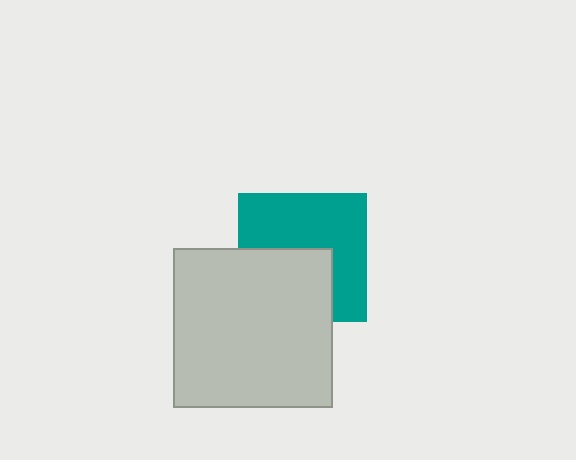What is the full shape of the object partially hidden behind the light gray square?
The partially hidden object is a teal square.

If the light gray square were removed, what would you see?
You would see the complete teal square.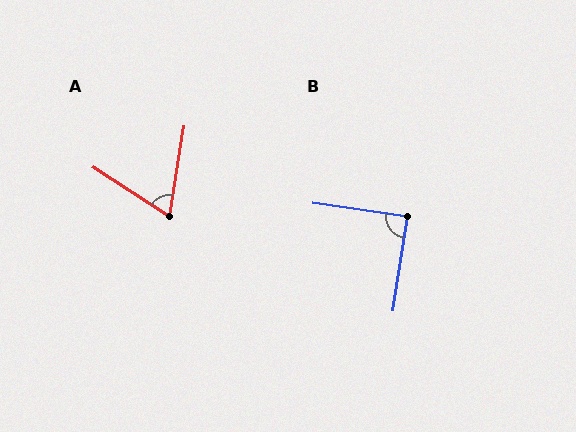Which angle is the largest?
B, at approximately 89 degrees.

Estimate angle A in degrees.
Approximately 66 degrees.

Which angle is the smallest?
A, at approximately 66 degrees.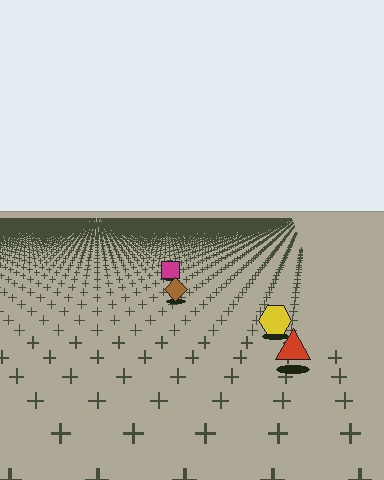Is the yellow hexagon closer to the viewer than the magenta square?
Yes. The yellow hexagon is closer — you can tell from the texture gradient: the ground texture is coarser near it.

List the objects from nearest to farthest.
From nearest to farthest: the red triangle, the yellow hexagon, the brown diamond, the magenta square.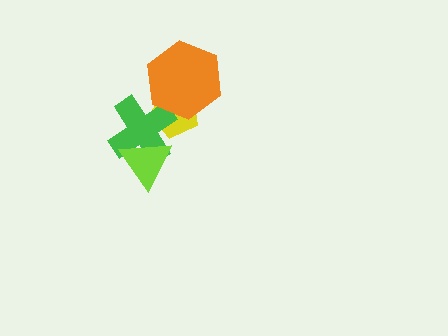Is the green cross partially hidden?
Yes, it is partially covered by another shape.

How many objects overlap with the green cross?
3 objects overlap with the green cross.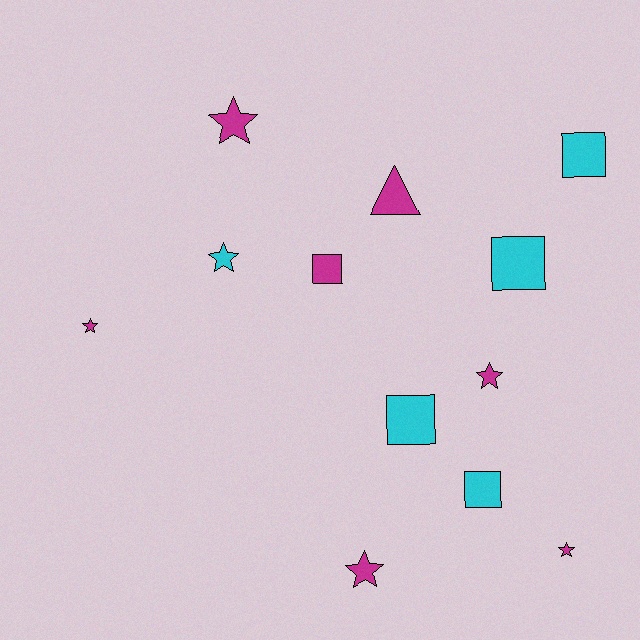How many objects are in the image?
There are 12 objects.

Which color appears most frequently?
Magenta, with 7 objects.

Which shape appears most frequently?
Star, with 6 objects.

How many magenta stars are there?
There are 5 magenta stars.